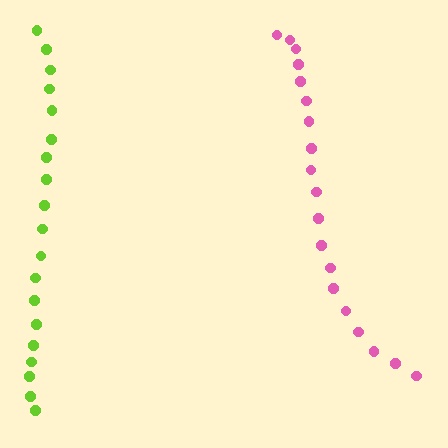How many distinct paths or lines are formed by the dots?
There are 2 distinct paths.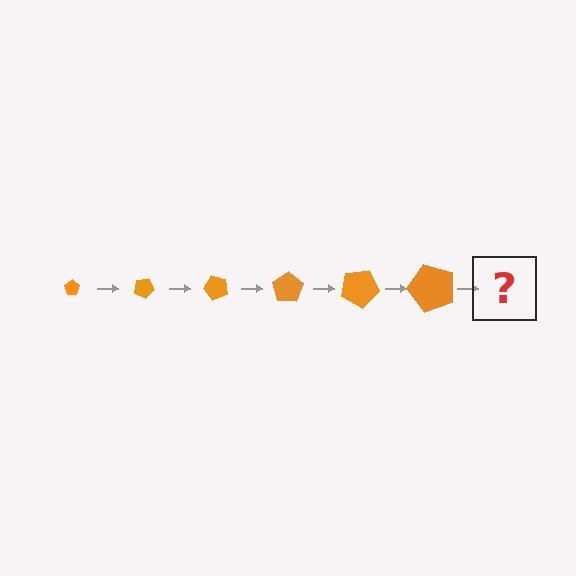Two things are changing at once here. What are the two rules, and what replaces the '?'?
The two rules are that the pentagon grows larger each step and it rotates 25 degrees each step. The '?' should be a pentagon, larger than the previous one and rotated 150 degrees from the start.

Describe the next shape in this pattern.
It should be a pentagon, larger than the previous one and rotated 150 degrees from the start.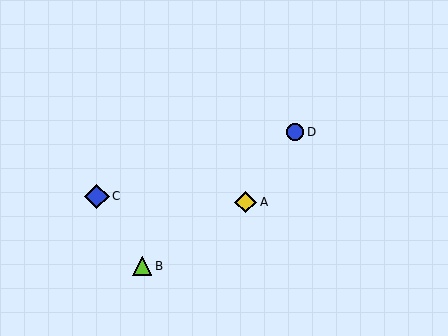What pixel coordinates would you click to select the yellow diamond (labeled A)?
Click at (246, 202) to select the yellow diamond A.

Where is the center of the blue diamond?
The center of the blue diamond is at (97, 196).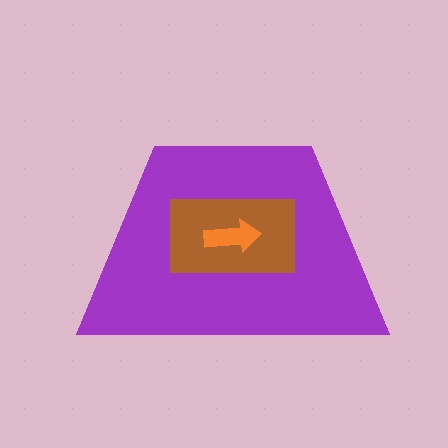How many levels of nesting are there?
3.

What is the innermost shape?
The orange arrow.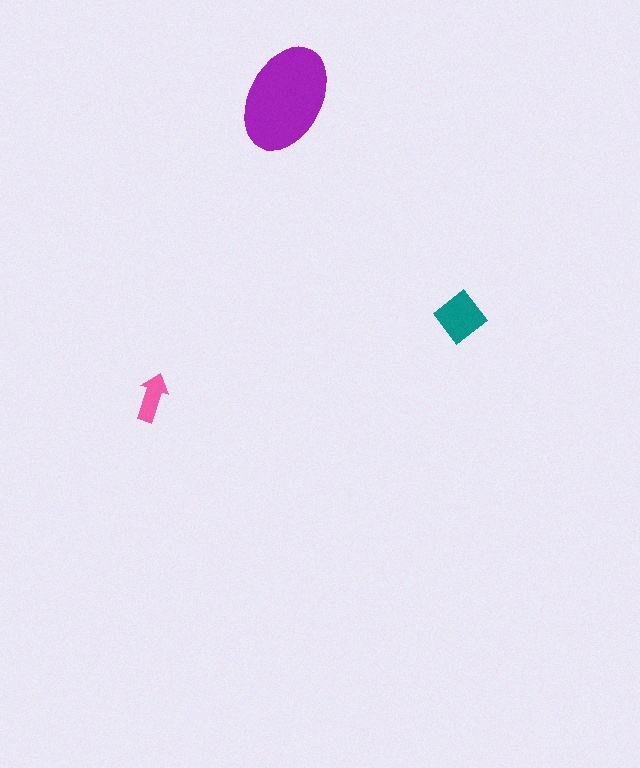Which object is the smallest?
The pink arrow.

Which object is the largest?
The purple ellipse.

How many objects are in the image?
There are 3 objects in the image.